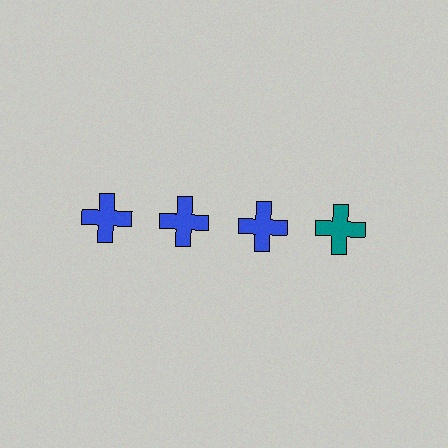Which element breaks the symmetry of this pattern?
The teal cross in the top row, second from right column breaks the symmetry. All other shapes are blue crosses.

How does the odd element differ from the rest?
It has a different color: teal instead of blue.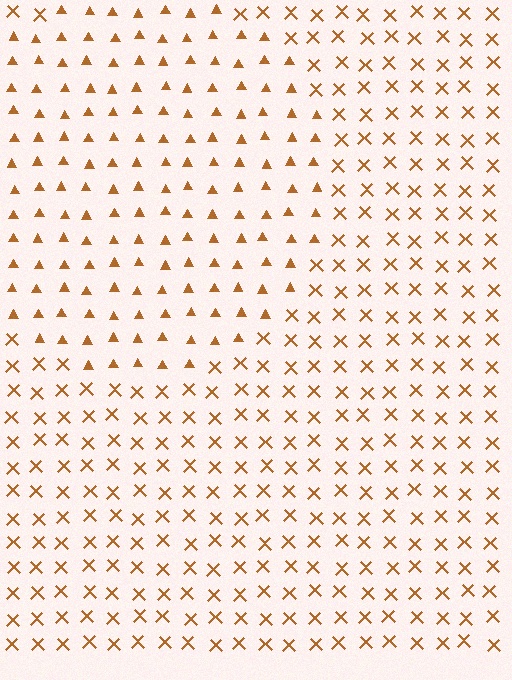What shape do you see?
I see a circle.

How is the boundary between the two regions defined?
The boundary is defined by a change in element shape: triangles inside vs. X marks outside. All elements share the same color and spacing.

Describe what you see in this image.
The image is filled with small brown elements arranged in a uniform grid. A circle-shaped region contains triangles, while the surrounding area contains X marks. The boundary is defined purely by the change in element shape.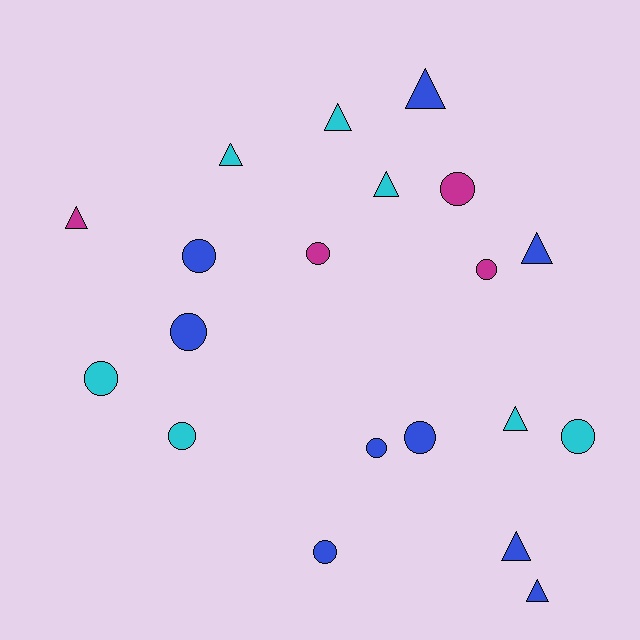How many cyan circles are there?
There are 3 cyan circles.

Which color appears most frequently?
Blue, with 9 objects.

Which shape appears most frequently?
Circle, with 11 objects.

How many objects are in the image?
There are 20 objects.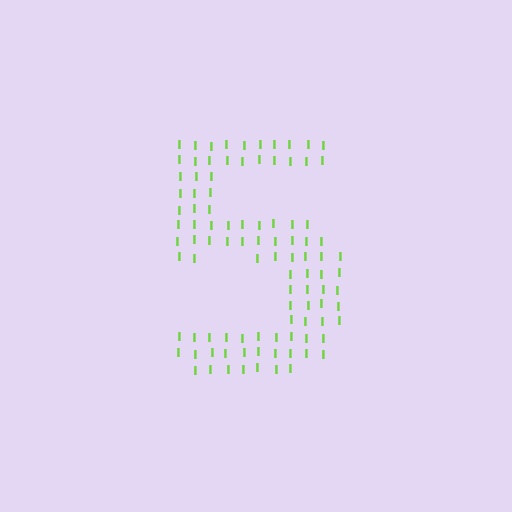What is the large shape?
The large shape is the digit 5.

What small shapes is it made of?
It is made of small letter I's.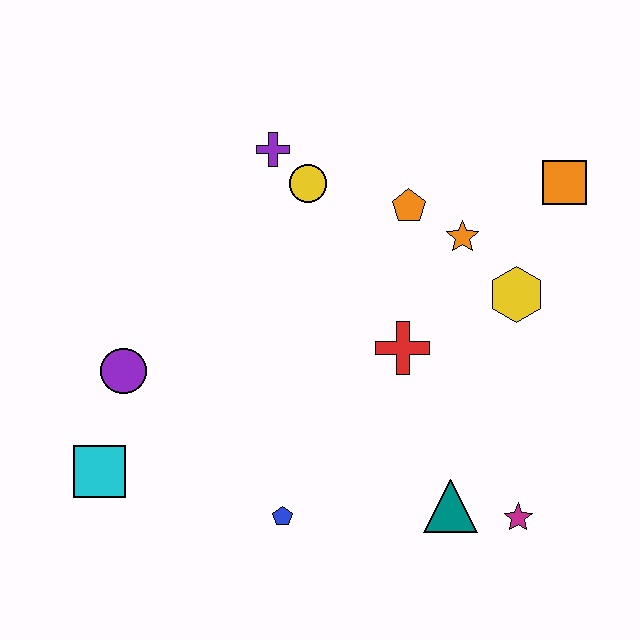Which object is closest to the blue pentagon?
The teal triangle is closest to the blue pentagon.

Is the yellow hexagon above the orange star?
No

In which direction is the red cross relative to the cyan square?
The red cross is to the right of the cyan square.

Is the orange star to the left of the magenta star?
Yes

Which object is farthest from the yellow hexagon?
The cyan square is farthest from the yellow hexagon.